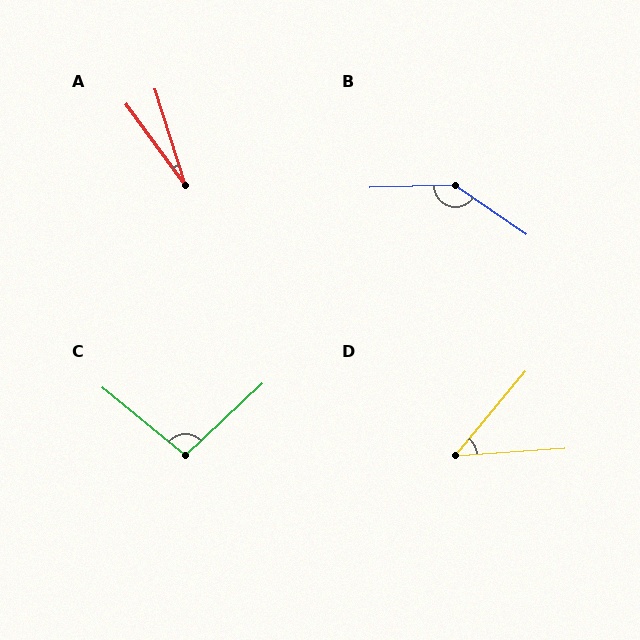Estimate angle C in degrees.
Approximately 98 degrees.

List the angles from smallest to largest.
A (19°), D (46°), C (98°), B (144°).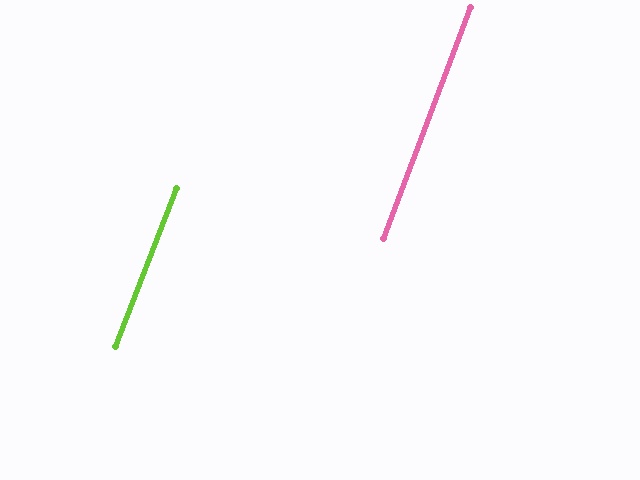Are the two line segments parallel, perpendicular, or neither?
Parallel — their directions differ by only 0.3°.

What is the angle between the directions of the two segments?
Approximately 0 degrees.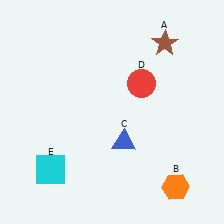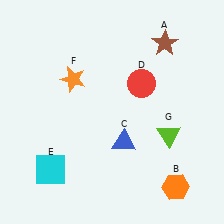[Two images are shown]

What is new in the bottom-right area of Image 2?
A lime triangle (G) was added in the bottom-right area of Image 2.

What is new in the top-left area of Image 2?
An orange star (F) was added in the top-left area of Image 2.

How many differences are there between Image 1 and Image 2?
There are 2 differences between the two images.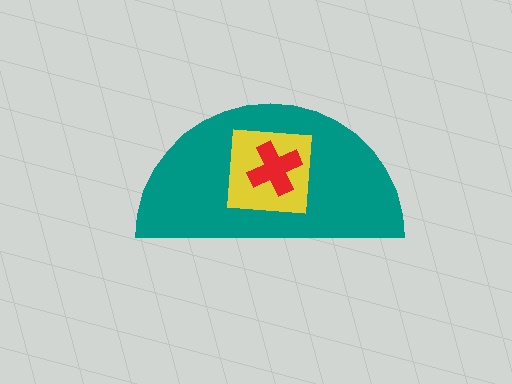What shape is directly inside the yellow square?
The red cross.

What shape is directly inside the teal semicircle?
The yellow square.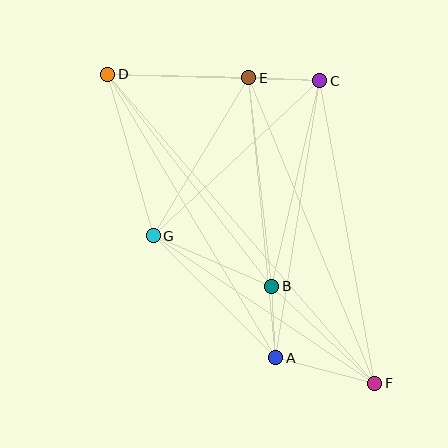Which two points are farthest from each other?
Points D and F are farthest from each other.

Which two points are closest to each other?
Points C and E are closest to each other.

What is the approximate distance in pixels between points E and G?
The distance between E and G is approximately 184 pixels.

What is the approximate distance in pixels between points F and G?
The distance between F and G is approximately 266 pixels.